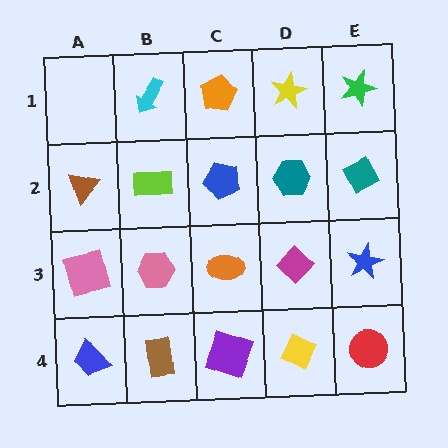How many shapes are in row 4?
5 shapes.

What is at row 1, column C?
An orange pentagon.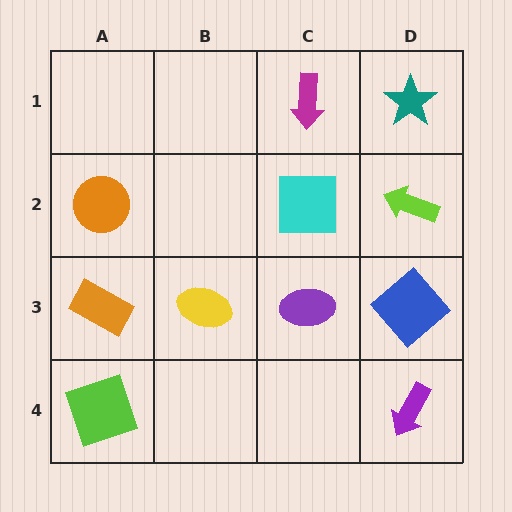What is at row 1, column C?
A magenta arrow.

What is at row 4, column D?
A purple arrow.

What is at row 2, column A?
An orange circle.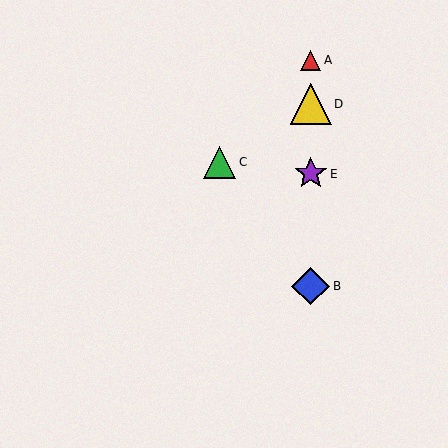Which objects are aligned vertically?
Objects A, B, D, E are aligned vertically.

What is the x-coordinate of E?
Object E is at x≈311.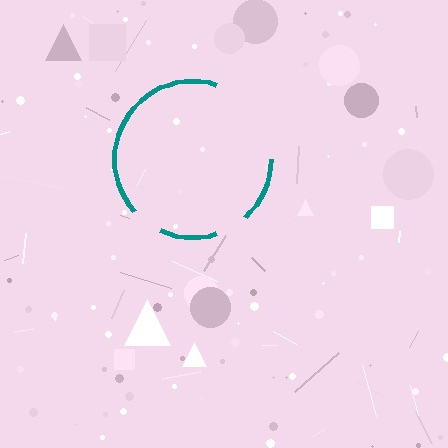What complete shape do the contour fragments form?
The contour fragments form a circle.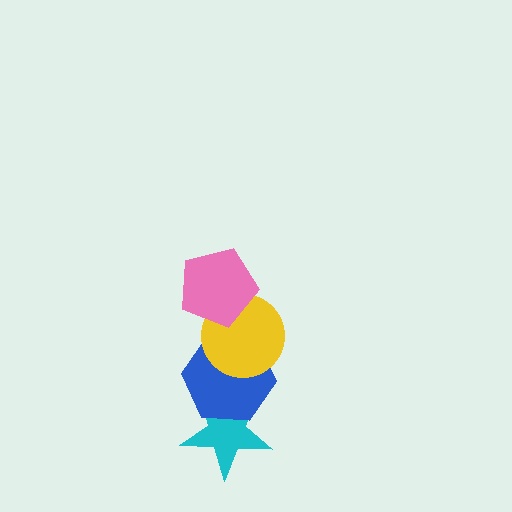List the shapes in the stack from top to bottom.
From top to bottom: the pink pentagon, the yellow circle, the blue hexagon, the cyan star.